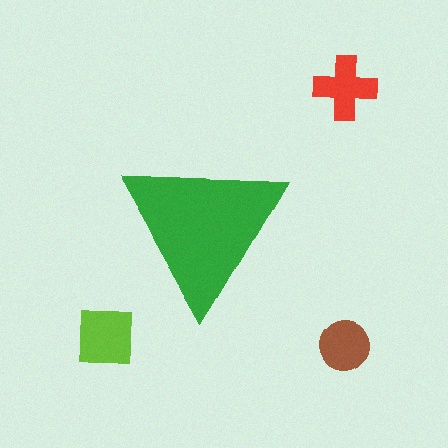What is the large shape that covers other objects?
A green triangle.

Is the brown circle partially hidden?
No, the brown circle is fully visible.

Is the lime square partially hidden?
No, the lime square is fully visible.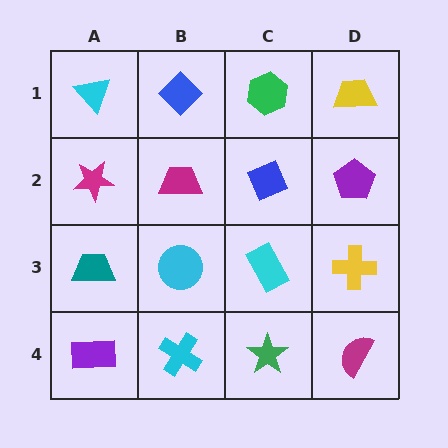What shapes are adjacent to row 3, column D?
A purple pentagon (row 2, column D), a magenta semicircle (row 4, column D), a cyan rectangle (row 3, column C).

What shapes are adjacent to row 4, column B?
A cyan circle (row 3, column B), a purple rectangle (row 4, column A), a green star (row 4, column C).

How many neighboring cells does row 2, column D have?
3.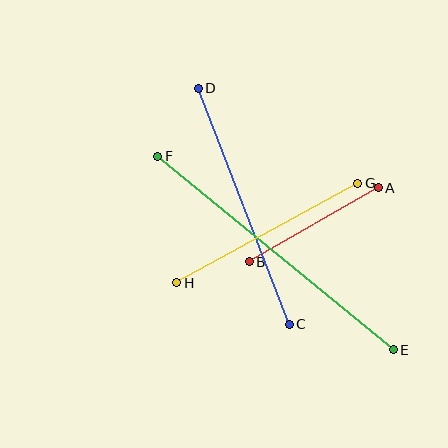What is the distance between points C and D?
The distance is approximately 253 pixels.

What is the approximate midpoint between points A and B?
The midpoint is at approximately (314, 225) pixels.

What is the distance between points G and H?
The distance is approximately 206 pixels.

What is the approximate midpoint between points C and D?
The midpoint is at approximately (244, 206) pixels.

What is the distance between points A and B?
The distance is approximately 149 pixels.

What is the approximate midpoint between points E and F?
The midpoint is at approximately (275, 253) pixels.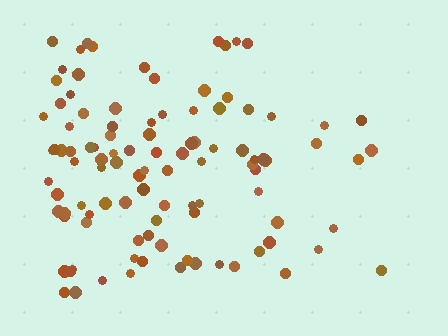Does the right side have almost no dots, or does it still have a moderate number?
Still a moderate number, just noticeably fewer than the left.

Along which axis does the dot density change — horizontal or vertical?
Horizontal.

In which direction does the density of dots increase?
From right to left, with the left side densest.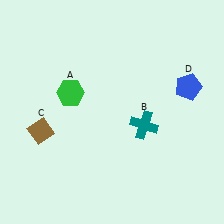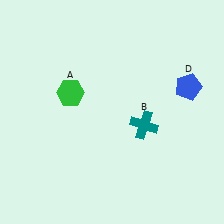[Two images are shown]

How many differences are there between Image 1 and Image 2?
There is 1 difference between the two images.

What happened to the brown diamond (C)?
The brown diamond (C) was removed in Image 2. It was in the bottom-left area of Image 1.